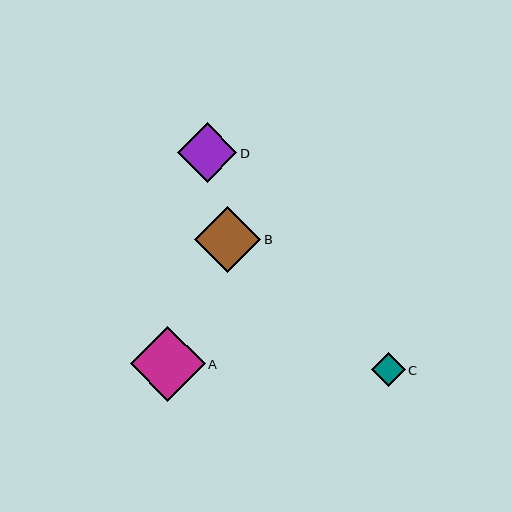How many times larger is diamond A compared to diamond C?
Diamond A is approximately 2.2 times the size of diamond C.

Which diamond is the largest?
Diamond A is the largest with a size of approximately 75 pixels.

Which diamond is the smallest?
Diamond C is the smallest with a size of approximately 34 pixels.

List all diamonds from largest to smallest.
From largest to smallest: A, B, D, C.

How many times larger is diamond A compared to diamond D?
Diamond A is approximately 1.3 times the size of diamond D.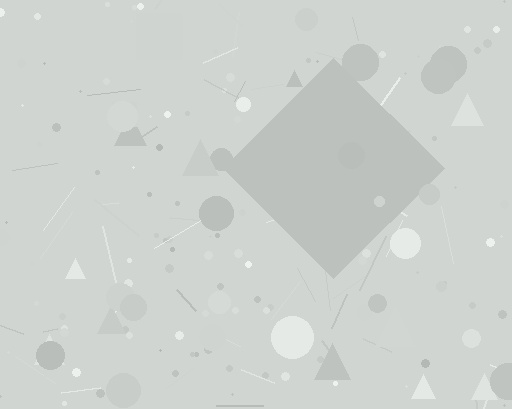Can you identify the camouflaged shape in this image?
The camouflaged shape is a diamond.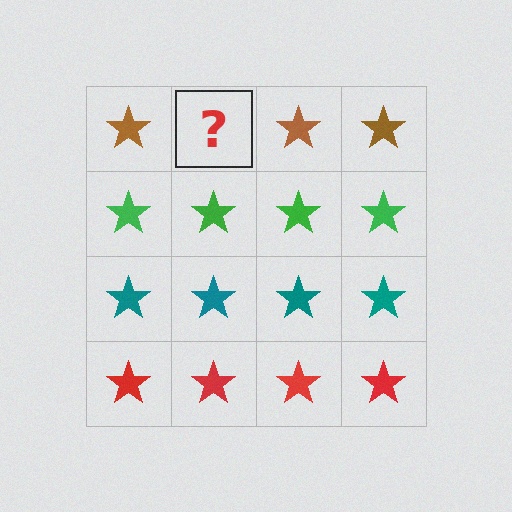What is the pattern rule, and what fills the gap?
The rule is that each row has a consistent color. The gap should be filled with a brown star.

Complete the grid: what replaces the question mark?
The question mark should be replaced with a brown star.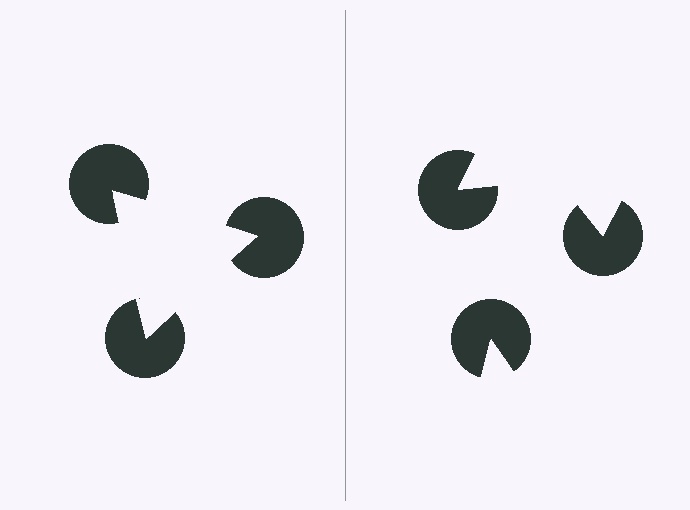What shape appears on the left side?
An illusory triangle.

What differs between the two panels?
The pac-man discs are positioned identically on both sides; only the wedge orientations differ. On the left they align to a triangle; on the right they are misaligned.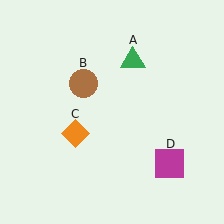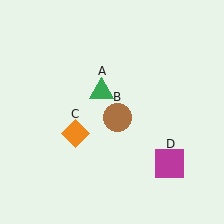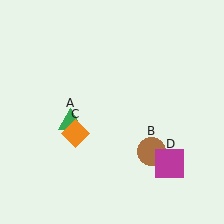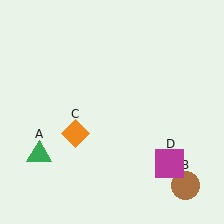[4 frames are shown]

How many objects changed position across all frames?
2 objects changed position: green triangle (object A), brown circle (object B).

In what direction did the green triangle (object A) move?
The green triangle (object A) moved down and to the left.